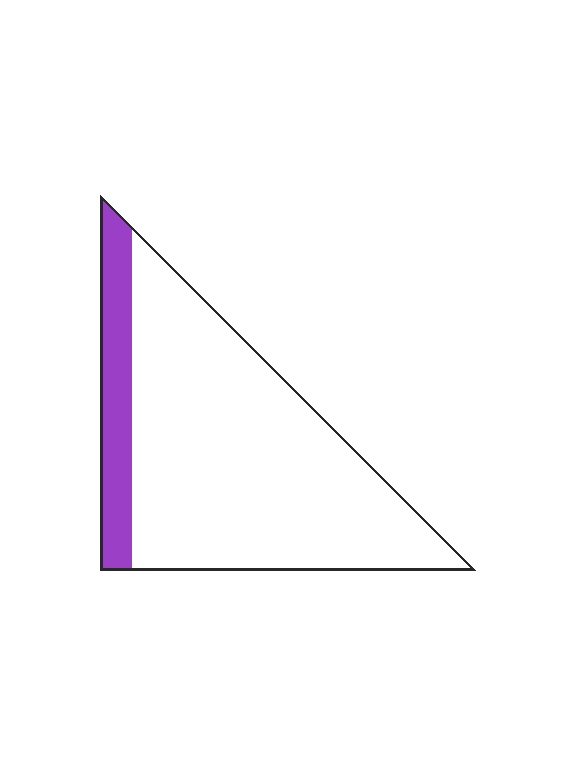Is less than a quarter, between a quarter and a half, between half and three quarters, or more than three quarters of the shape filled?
Less than a quarter.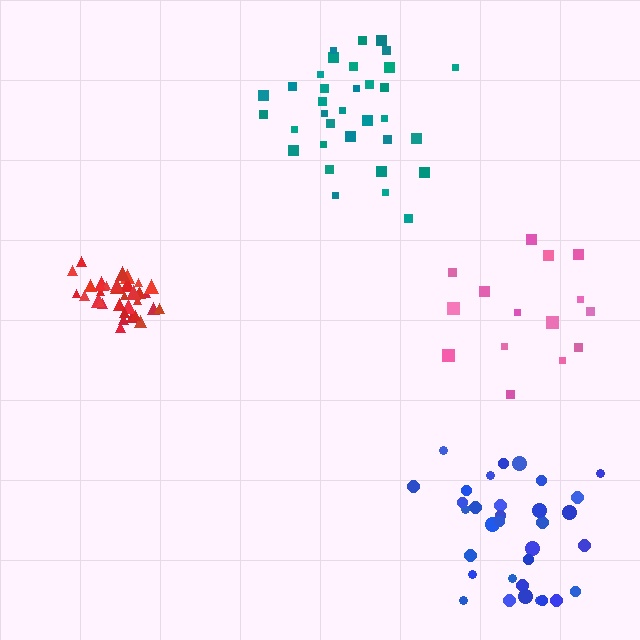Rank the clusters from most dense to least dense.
red, blue, teal, pink.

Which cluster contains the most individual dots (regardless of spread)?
Red (35).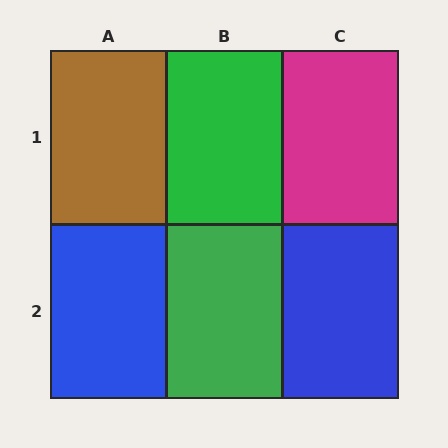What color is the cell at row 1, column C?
Magenta.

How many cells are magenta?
1 cell is magenta.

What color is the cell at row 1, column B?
Green.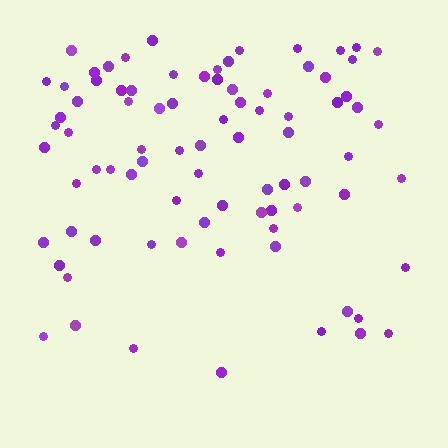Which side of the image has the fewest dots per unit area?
The bottom.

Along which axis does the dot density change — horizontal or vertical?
Vertical.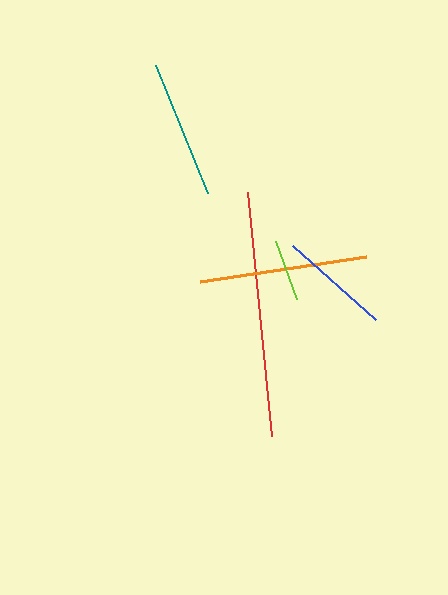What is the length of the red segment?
The red segment is approximately 245 pixels long.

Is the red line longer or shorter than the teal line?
The red line is longer than the teal line.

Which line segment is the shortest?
The lime line is the shortest at approximately 62 pixels.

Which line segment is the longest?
The red line is the longest at approximately 245 pixels.